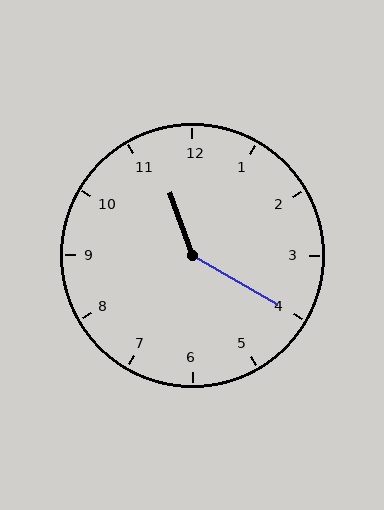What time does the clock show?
11:20.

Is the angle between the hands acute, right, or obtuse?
It is obtuse.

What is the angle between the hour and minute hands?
Approximately 140 degrees.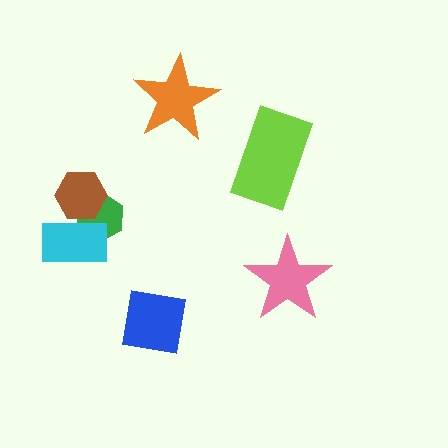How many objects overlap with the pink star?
0 objects overlap with the pink star.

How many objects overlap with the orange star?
0 objects overlap with the orange star.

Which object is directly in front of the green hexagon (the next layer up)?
The cyan rectangle is directly in front of the green hexagon.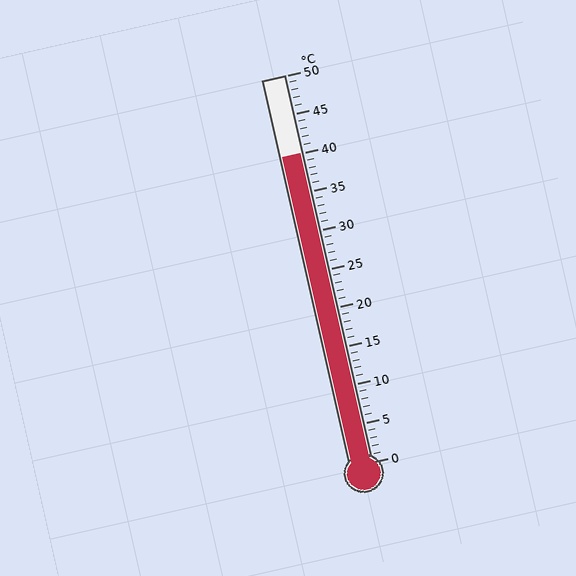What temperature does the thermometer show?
The thermometer shows approximately 40°C.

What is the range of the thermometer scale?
The thermometer scale ranges from 0°C to 50°C.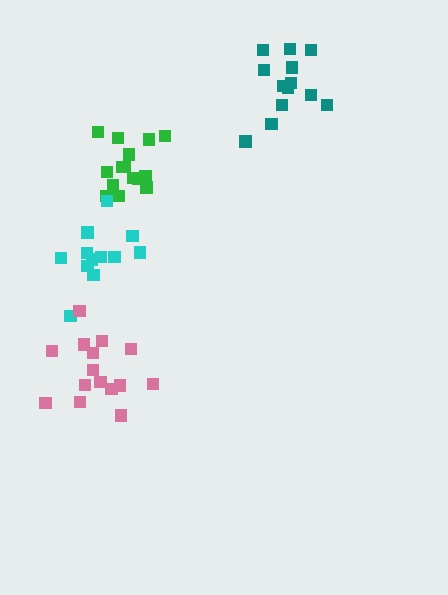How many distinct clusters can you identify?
There are 4 distinct clusters.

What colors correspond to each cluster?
The clusters are colored: green, teal, cyan, pink.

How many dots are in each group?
Group 1: 15 dots, Group 2: 13 dots, Group 3: 12 dots, Group 4: 15 dots (55 total).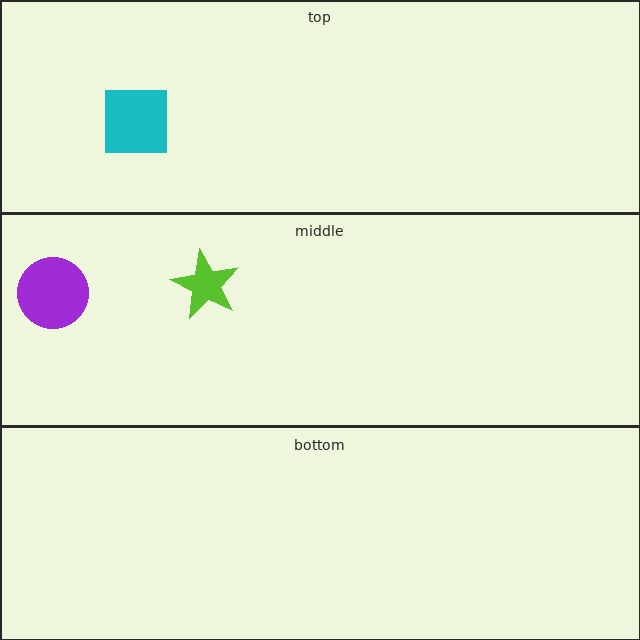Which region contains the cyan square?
The top region.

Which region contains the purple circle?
The middle region.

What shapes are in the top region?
The cyan square.